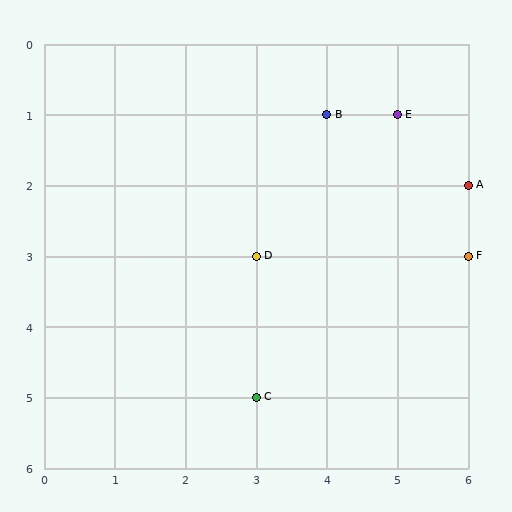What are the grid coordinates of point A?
Point A is at grid coordinates (6, 2).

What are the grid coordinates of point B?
Point B is at grid coordinates (4, 1).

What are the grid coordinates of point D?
Point D is at grid coordinates (3, 3).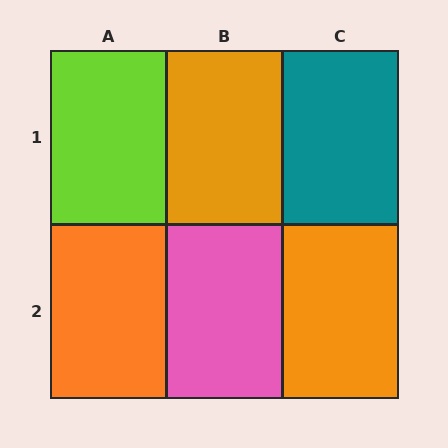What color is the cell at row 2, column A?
Orange.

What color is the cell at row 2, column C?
Orange.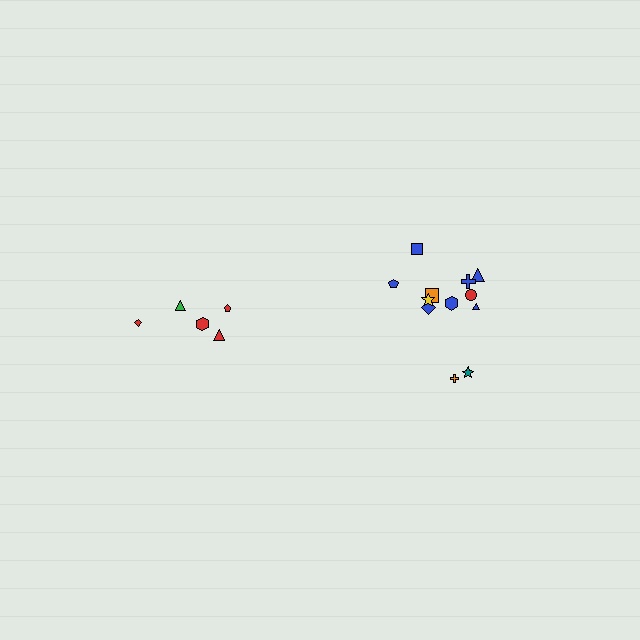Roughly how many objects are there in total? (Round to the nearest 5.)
Roughly 15 objects in total.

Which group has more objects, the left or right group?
The right group.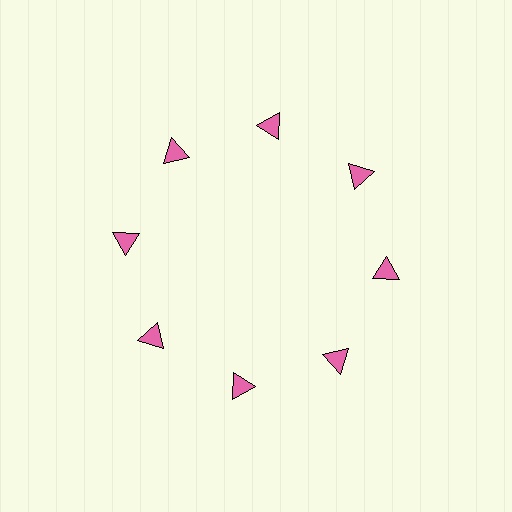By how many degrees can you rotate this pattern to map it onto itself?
The pattern maps onto itself every 45 degrees of rotation.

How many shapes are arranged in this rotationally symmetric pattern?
There are 8 shapes, arranged in 8 groups of 1.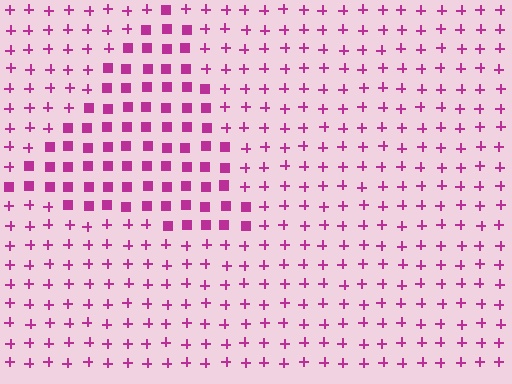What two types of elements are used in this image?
The image uses squares inside the triangle region and plus signs outside it.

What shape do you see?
I see a triangle.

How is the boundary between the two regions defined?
The boundary is defined by a change in element shape: squares inside vs. plus signs outside. All elements share the same color and spacing.